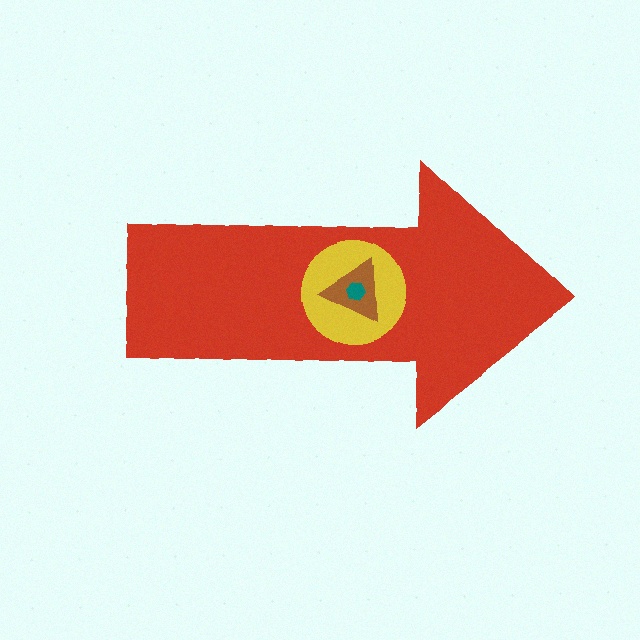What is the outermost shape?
The red arrow.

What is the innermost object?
The teal hexagon.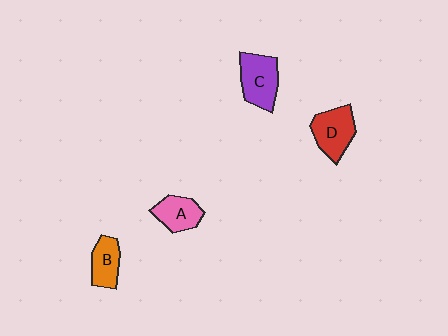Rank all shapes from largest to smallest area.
From largest to smallest: C (purple), D (red), A (pink), B (orange).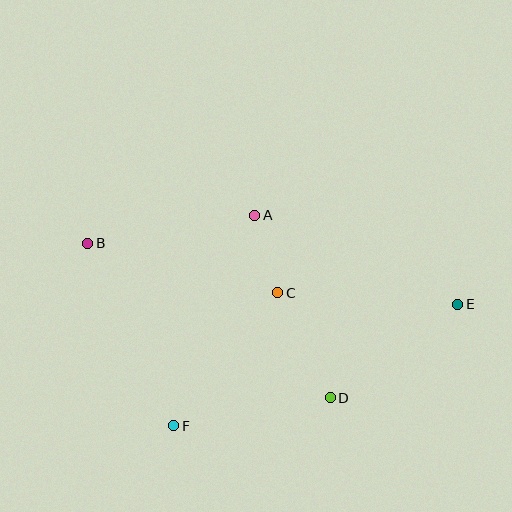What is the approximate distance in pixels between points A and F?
The distance between A and F is approximately 225 pixels.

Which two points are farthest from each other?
Points B and E are farthest from each other.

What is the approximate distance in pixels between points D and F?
The distance between D and F is approximately 159 pixels.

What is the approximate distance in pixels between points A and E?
The distance between A and E is approximately 221 pixels.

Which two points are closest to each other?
Points A and C are closest to each other.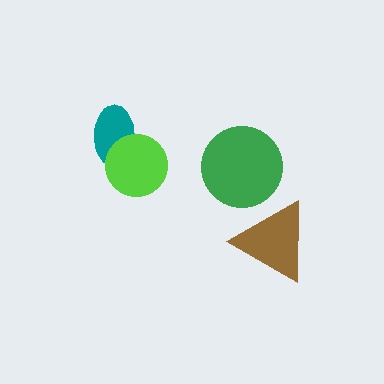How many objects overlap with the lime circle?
1 object overlaps with the lime circle.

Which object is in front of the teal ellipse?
The lime circle is in front of the teal ellipse.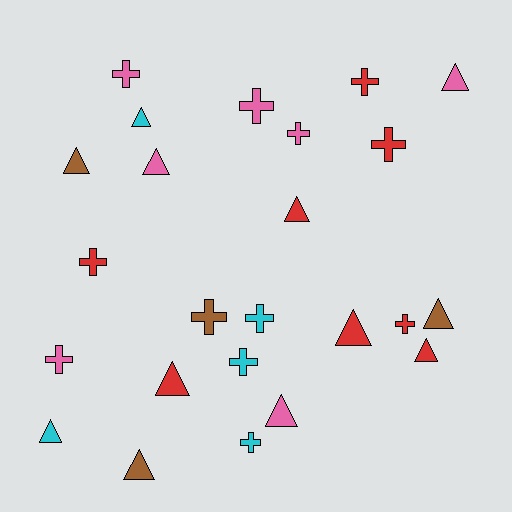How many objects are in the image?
There are 24 objects.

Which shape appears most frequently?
Cross, with 12 objects.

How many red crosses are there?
There are 4 red crosses.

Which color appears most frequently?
Red, with 8 objects.